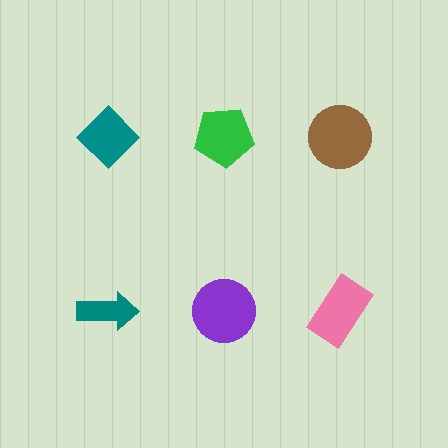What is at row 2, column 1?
A teal arrow.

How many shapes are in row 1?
3 shapes.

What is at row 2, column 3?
A pink rectangle.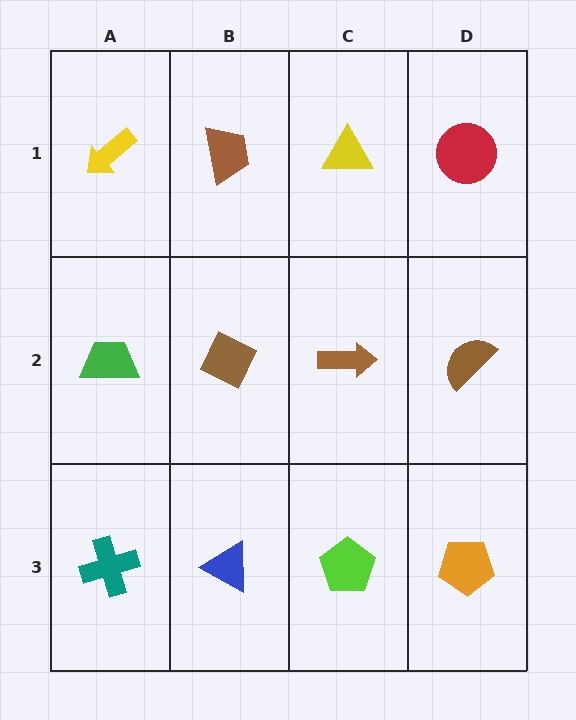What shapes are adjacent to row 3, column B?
A brown diamond (row 2, column B), a teal cross (row 3, column A), a lime pentagon (row 3, column C).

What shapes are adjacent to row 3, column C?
A brown arrow (row 2, column C), a blue triangle (row 3, column B), an orange pentagon (row 3, column D).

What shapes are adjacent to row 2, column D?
A red circle (row 1, column D), an orange pentagon (row 3, column D), a brown arrow (row 2, column C).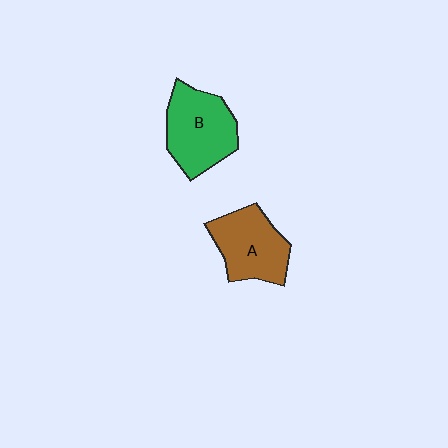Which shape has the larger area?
Shape B (green).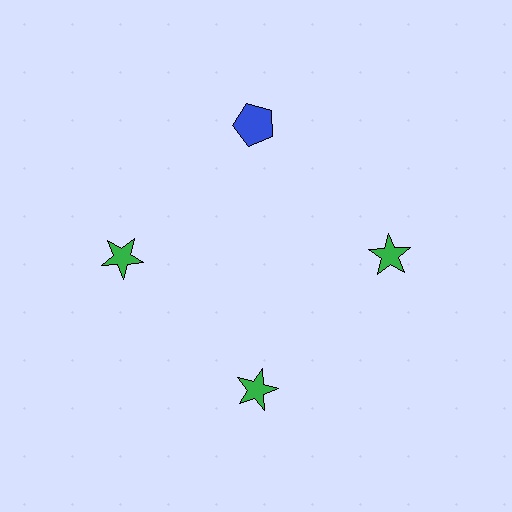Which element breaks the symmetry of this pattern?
The blue pentagon at roughly the 12 o'clock position breaks the symmetry. All other shapes are green stars.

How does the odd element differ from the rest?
It differs in both color (blue instead of green) and shape (pentagon instead of star).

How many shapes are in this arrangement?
There are 4 shapes arranged in a ring pattern.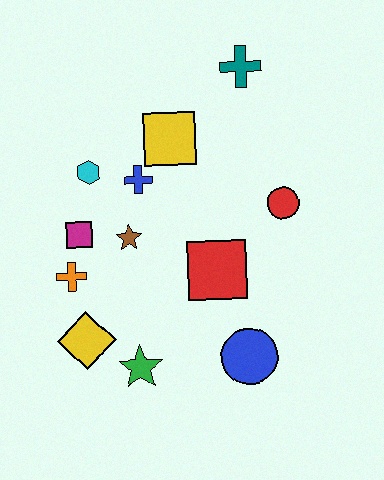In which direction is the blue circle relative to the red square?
The blue circle is below the red square.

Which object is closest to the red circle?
The red square is closest to the red circle.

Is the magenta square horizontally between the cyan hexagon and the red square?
No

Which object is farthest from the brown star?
The teal cross is farthest from the brown star.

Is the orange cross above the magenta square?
No